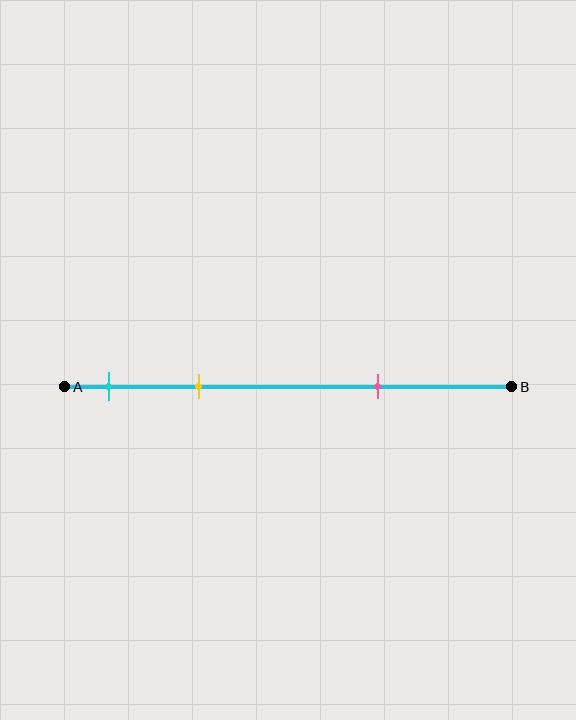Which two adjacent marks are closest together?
The cyan and yellow marks are the closest adjacent pair.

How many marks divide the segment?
There are 3 marks dividing the segment.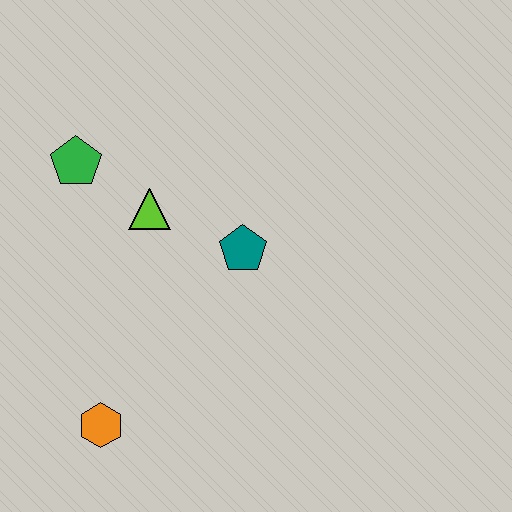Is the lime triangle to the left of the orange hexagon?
No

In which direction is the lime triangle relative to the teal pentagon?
The lime triangle is to the left of the teal pentagon.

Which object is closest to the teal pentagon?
The lime triangle is closest to the teal pentagon.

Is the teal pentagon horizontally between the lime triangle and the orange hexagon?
No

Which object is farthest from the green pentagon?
The orange hexagon is farthest from the green pentagon.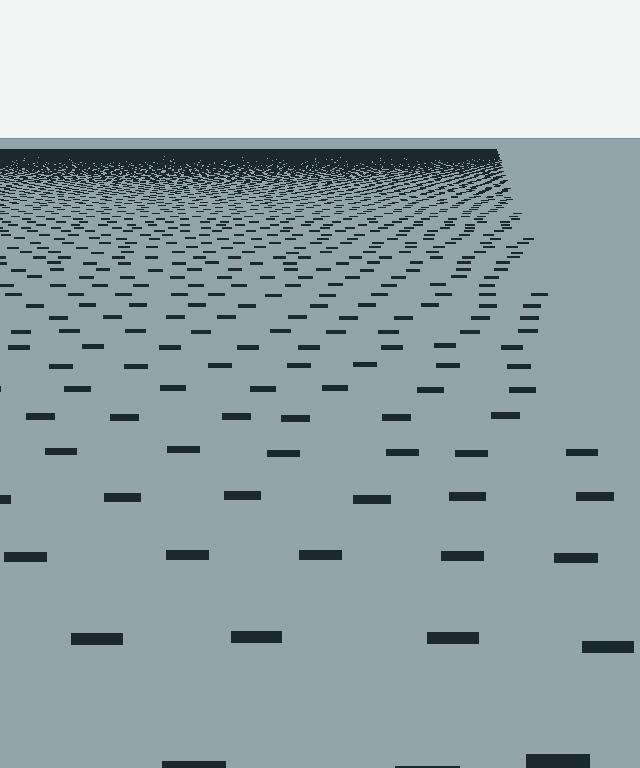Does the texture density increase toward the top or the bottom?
Density increases toward the top.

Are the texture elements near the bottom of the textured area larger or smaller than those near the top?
Larger. Near the bottom, elements are closer to the viewer and appear at a bigger on-screen size.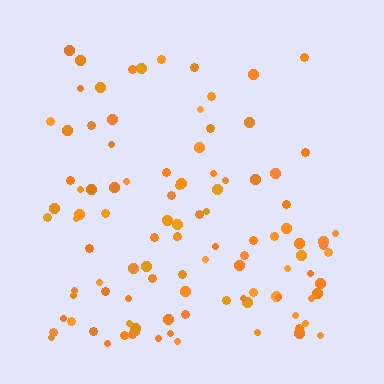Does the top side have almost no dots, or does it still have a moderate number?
Still a moderate number, just noticeably fewer than the bottom.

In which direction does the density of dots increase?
From top to bottom, with the bottom side densest.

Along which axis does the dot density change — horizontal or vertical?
Vertical.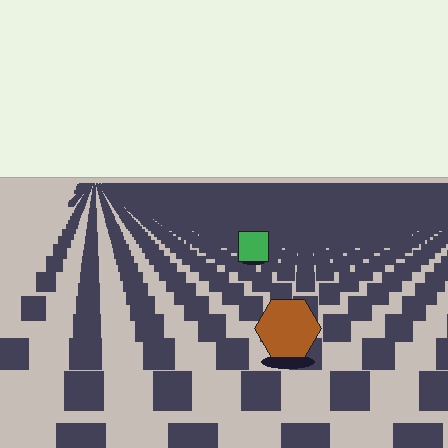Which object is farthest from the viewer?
The green square is farthest from the viewer. It appears smaller and the ground texture around it is denser.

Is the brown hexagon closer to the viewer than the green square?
Yes. The brown hexagon is closer — you can tell from the texture gradient: the ground texture is coarser near it.